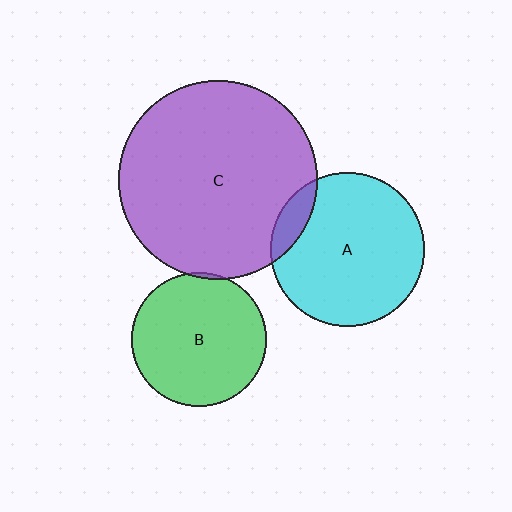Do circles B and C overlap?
Yes.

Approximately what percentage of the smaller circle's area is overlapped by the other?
Approximately 5%.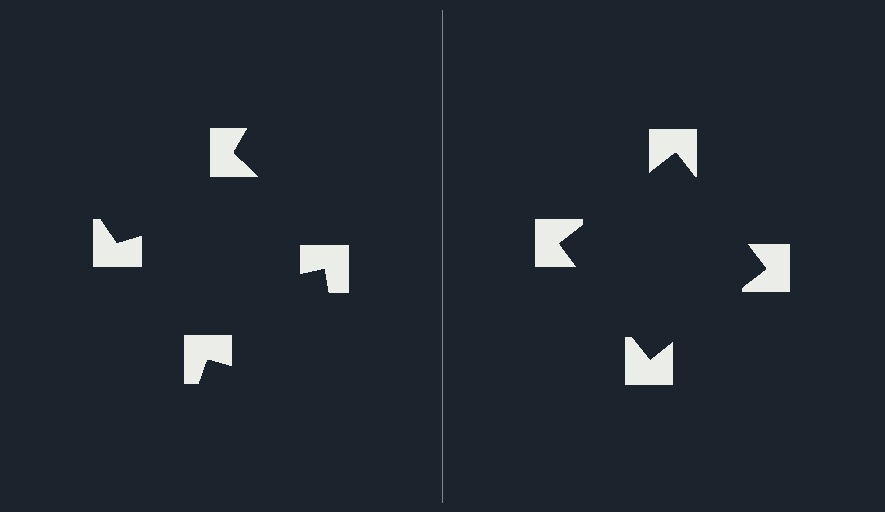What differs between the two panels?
The notched squares are positioned identically on both sides; only the wedge orientations differ. On the right they align to a square; on the left they are misaligned.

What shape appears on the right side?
An illusory square.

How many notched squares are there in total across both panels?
8 — 4 on each side.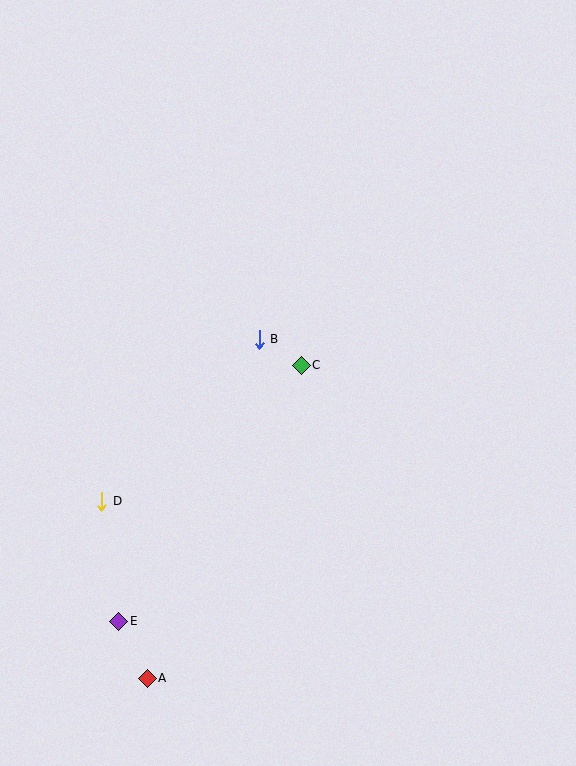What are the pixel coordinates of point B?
Point B is at (259, 339).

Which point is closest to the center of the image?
Point C at (301, 365) is closest to the center.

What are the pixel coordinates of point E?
Point E is at (119, 621).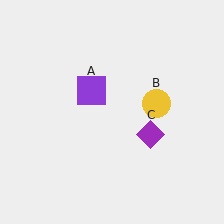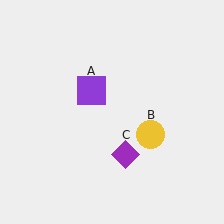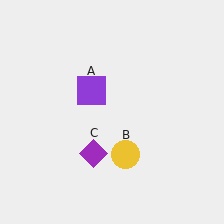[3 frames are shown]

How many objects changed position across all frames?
2 objects changed position: yellow circle (object B), purple diamond (object C).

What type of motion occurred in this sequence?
The yellow circle (object B), purple diamond (object C) rotated clockwise around the center of the scene.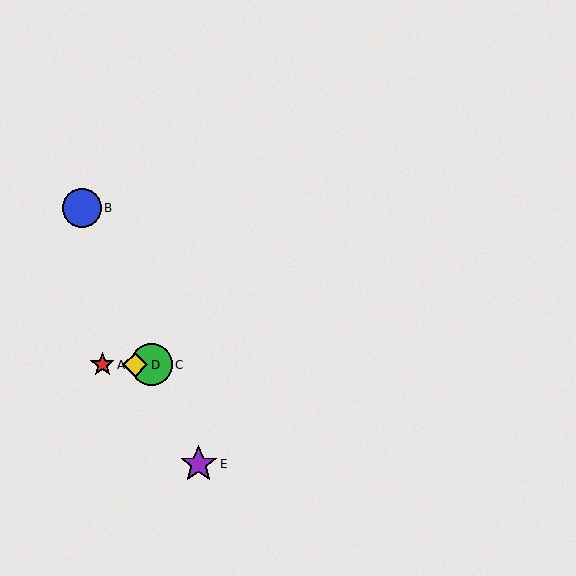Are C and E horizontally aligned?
No, C is at y≈365 and E is at y≈464.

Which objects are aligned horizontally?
Objects A, C, D are aligned horizontally.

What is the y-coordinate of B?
Object B is at y≈208.